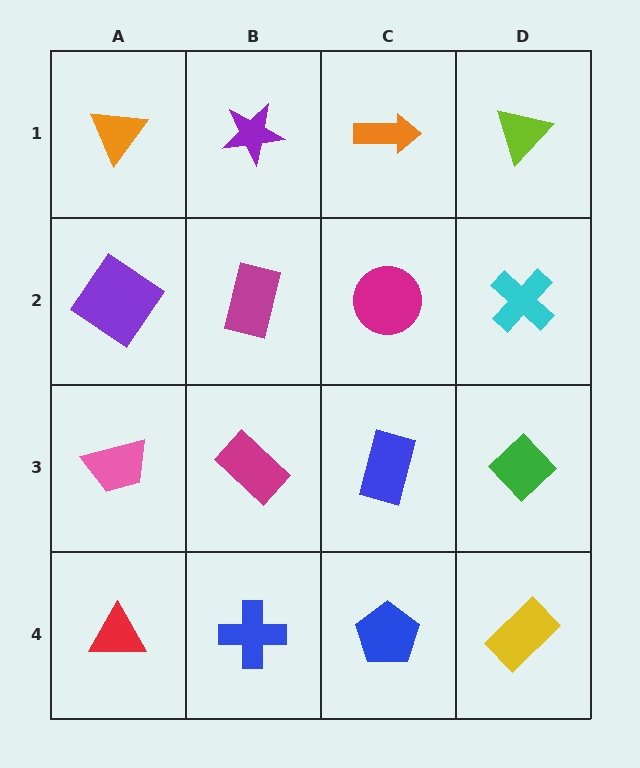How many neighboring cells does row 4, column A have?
2.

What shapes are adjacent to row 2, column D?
A lime triangle (row 1, column D), a green diamond (row 3, column D), a magenta circle (row 2, column C).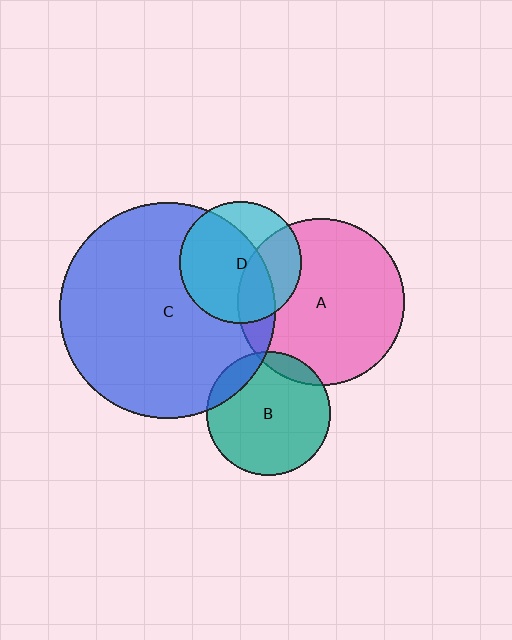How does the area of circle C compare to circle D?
Approximately 3.1 times.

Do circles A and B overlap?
Yes.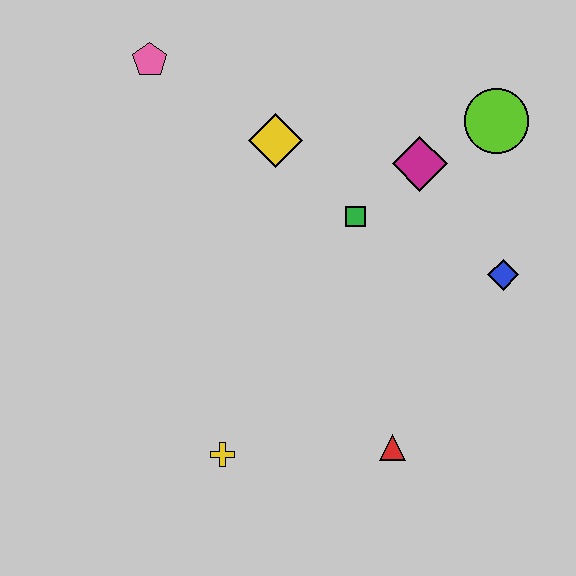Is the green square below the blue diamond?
No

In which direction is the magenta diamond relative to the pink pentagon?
The magenta diamond is to the right of the pink pentagon.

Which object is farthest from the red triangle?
The pink pentagon is farthest from the red triangle.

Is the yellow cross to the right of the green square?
No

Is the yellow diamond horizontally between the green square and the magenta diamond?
No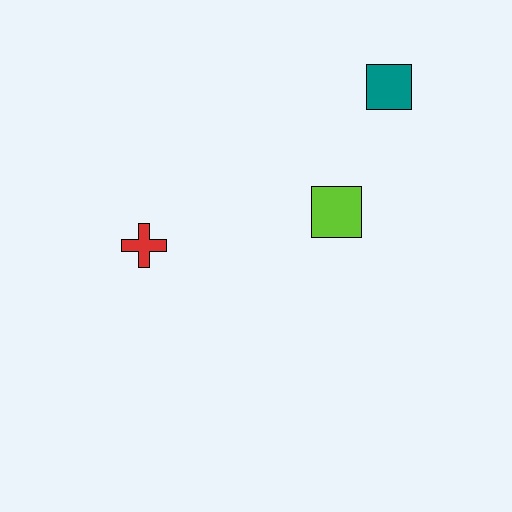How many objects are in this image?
There are 3 objects.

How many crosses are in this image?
There is 1 cross.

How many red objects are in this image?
There is 1 red object.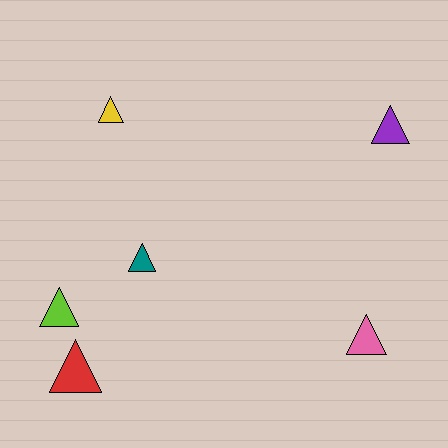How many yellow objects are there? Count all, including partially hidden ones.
There is 1 yellow object.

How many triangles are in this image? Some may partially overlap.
There are 6 triangles.